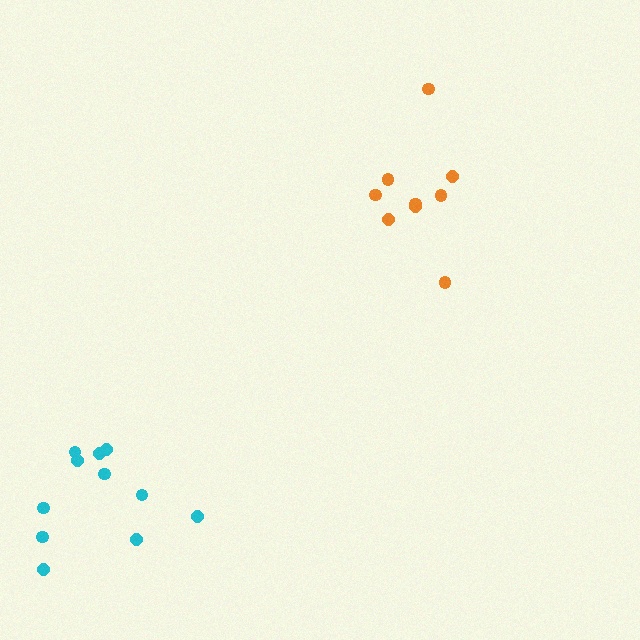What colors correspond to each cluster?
The clusters are colored: orange, cyan.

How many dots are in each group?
Group 1: 9 dots, Group 2: 11 dots (20 total).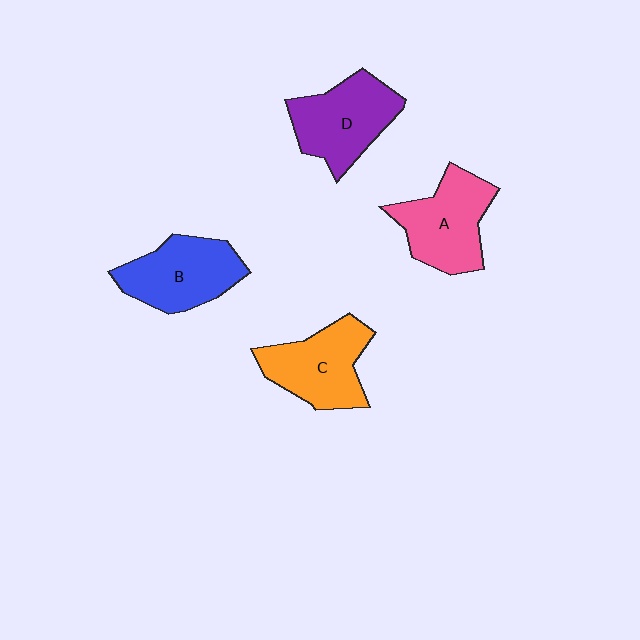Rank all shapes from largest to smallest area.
From largest to smallest: D (purple), A (pink), C (orange), B (blue).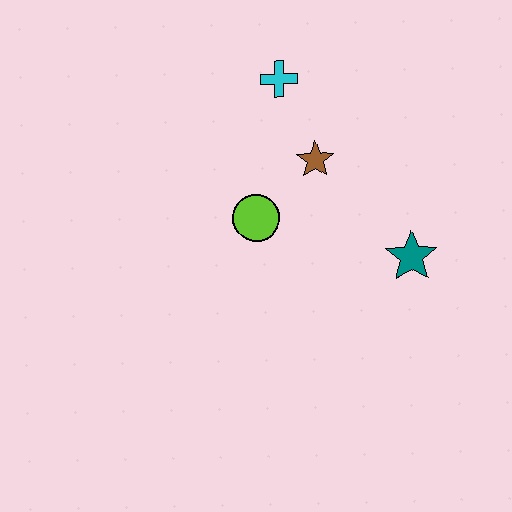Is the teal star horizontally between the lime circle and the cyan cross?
No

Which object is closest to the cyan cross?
The brown star is closest to the cyan cross.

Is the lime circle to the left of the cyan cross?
Yes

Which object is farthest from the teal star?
The cyan cross is farthest from the teal star.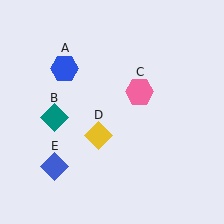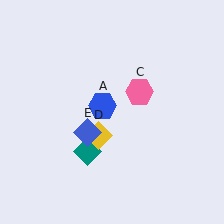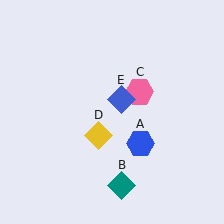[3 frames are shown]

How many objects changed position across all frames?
3 objects changed position: blue hexagon (object A), teal diamond (object B), blue diamond (object E).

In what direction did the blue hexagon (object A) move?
The blue hexagon (object A) moved down and to the right.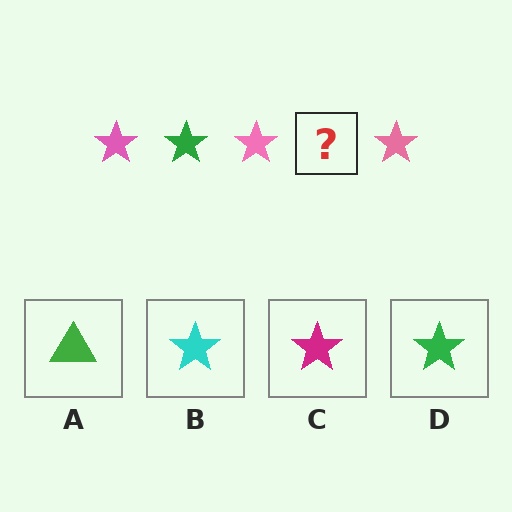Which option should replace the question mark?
Option D.